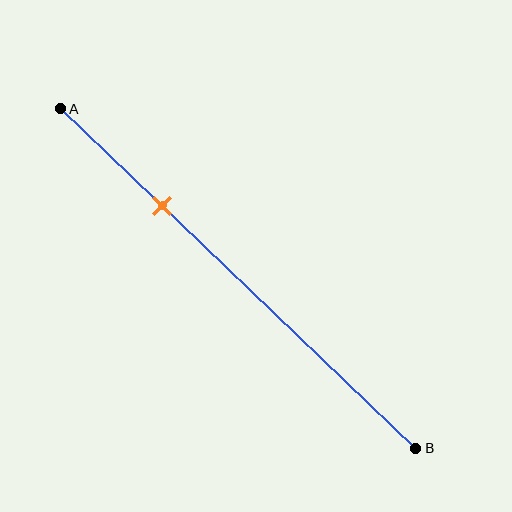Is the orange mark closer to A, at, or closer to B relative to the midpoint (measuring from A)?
The orange mark is closer to point A than the midpoint of segment AB.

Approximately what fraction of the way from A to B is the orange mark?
The orange mark is approximately 30% of the way from A to B.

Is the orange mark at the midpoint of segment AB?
No, the mark is at about 30% from A, not at the 50% midpoint.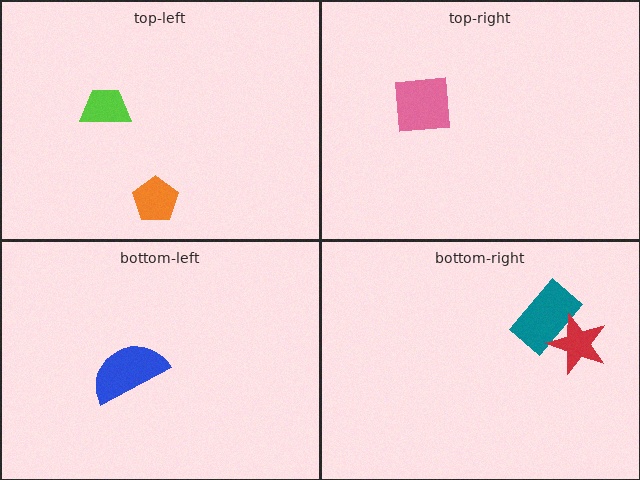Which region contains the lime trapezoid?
The top-left region.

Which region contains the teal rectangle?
The bottom-right region.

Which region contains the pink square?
The top-right region.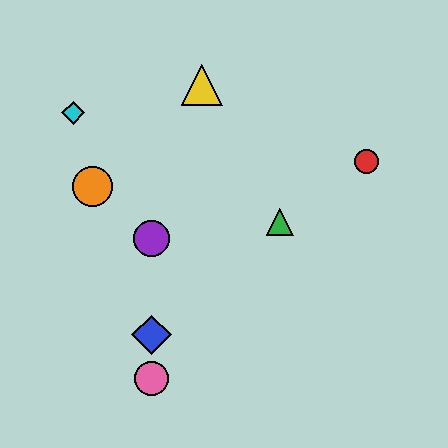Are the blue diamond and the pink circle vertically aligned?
Yes, both are at x≈151.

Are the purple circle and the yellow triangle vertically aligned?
No, the purple circle is at x≈151 and the yellow triangle is at x≈202.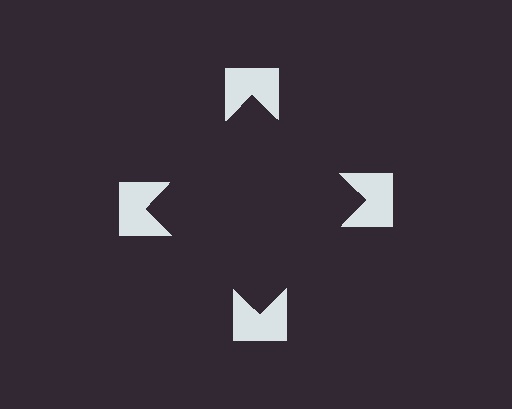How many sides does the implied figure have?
4 sides.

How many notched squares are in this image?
There are 4 — one at each vertex of the illusory square.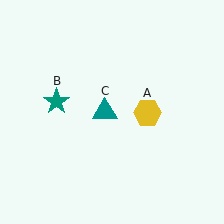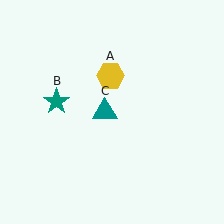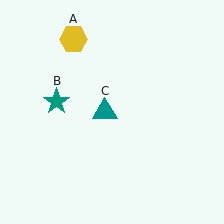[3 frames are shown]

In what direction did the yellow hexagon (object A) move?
The yellow hexagon (object A) moved up and to the left.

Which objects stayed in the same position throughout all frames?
Teal star (object B) and teal triangle (object C) remained stationary.